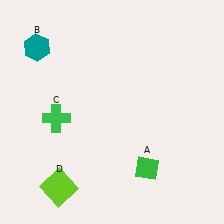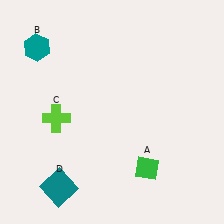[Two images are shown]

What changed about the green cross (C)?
In Image 1, C is green. In Image 2, it changed to lime.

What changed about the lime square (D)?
In Image 1, D is lime. In Image 2, it changed to teal.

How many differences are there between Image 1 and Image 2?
There are 2 differences between the two images.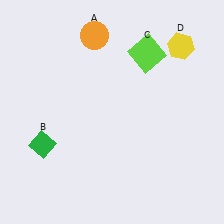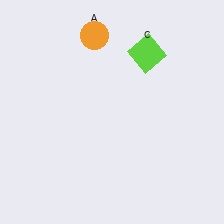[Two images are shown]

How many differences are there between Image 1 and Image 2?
There are 2 differences between the two images.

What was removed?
The green diamond (B), the yellow hexagon (D) were removed in Image 2.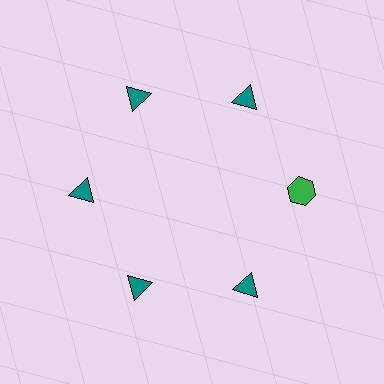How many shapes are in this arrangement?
There are 6 shapes arranged in a ring pattern.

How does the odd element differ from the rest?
It differs in both color (green instead of teal) and shape (hexagon instead of triangle).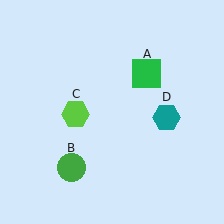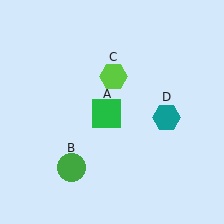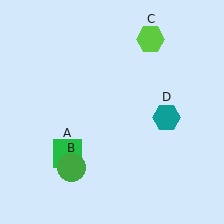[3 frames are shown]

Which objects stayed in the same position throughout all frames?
Green circle (object B) and teal hexagon (object D) remained stationary.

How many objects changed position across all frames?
2 objects changed position: green square (object A), lime hexagon (object C).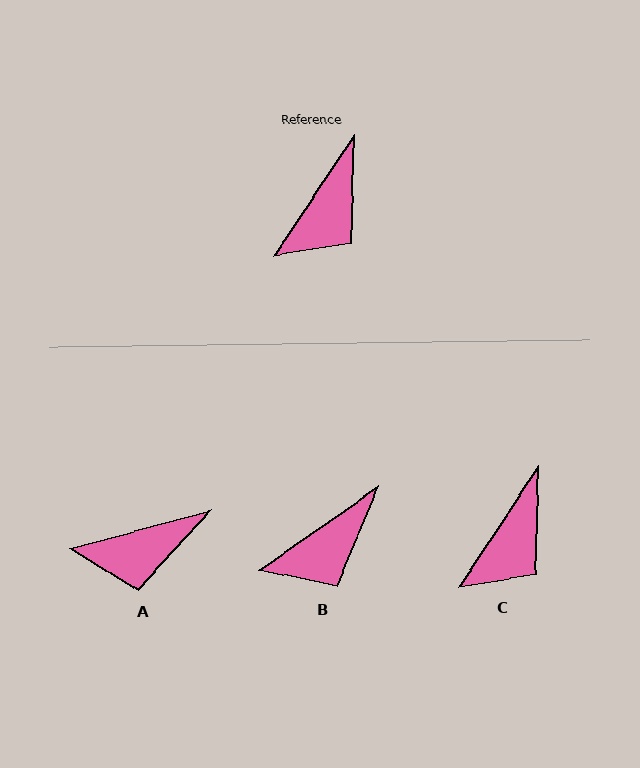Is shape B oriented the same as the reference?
No, it is off by about 22 degrees.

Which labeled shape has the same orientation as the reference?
C.